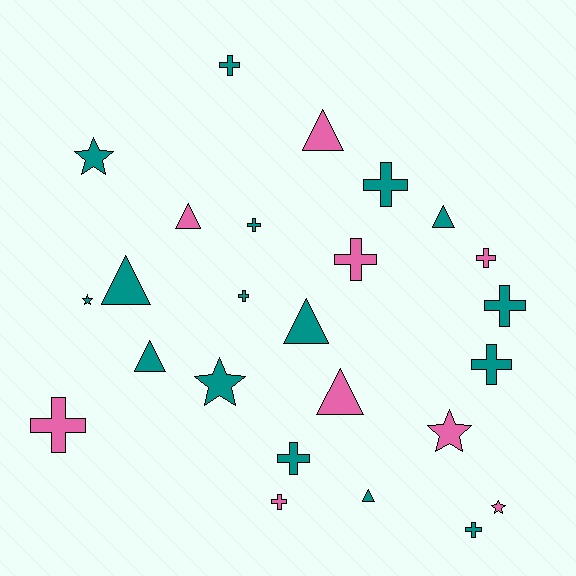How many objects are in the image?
There are 25 objects.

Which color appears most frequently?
Teal, with 16 objects.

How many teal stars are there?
There are 3 teal stars.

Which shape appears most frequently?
Cross, with 12 objects.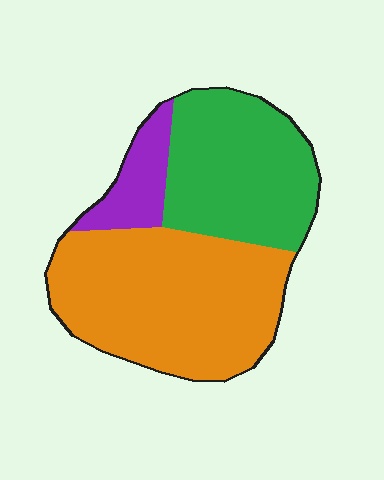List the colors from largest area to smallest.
From largest to smallest: orange, green, purple.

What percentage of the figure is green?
Green covers 36% of the figure.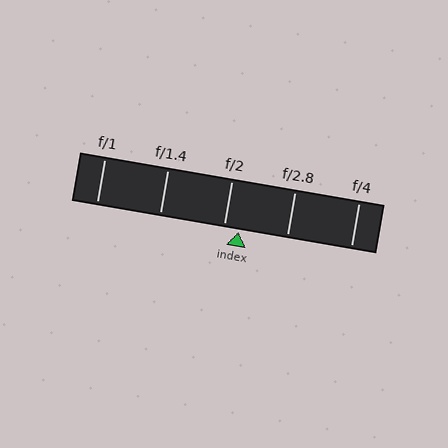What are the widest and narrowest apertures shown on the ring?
The widest aperture shown is f/1 and the narrowest is f/4.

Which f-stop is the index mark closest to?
The index mark is closest to f/2.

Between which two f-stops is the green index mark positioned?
The index mark is between f/2 and f/2.8.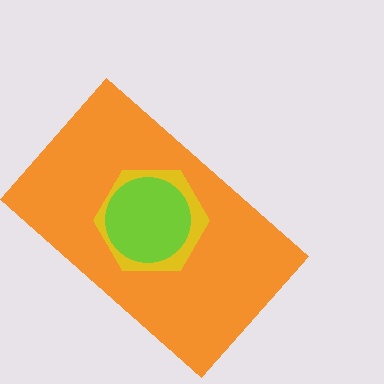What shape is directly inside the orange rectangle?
The yellow hexagon.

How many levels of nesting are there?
3.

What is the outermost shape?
The orange rectangle.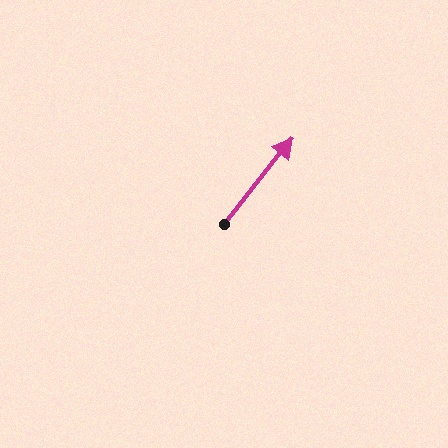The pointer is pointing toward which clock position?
Roughly 1 o'clock.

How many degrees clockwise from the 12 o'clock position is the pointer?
Approximately 38 degrees.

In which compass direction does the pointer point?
Northeast.